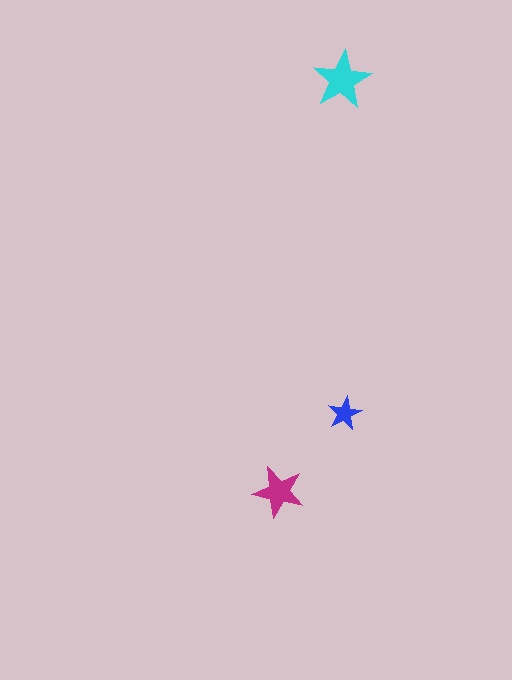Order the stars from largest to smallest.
the cyan one, the magenta one, the blue one.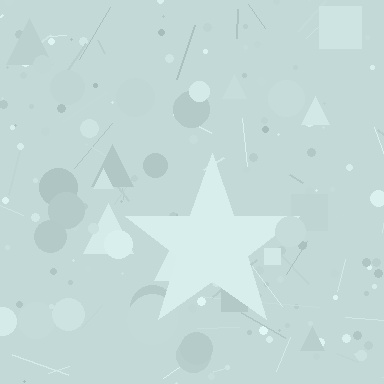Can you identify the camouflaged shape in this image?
The camouflaged shape is a star.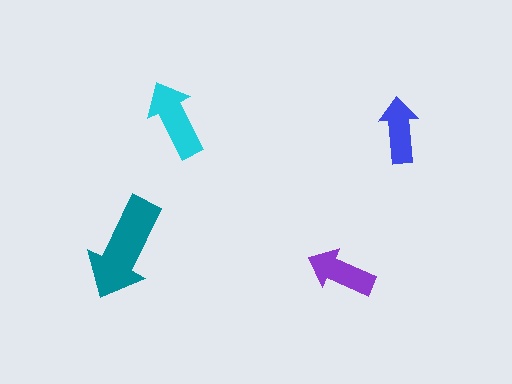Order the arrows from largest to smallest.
the teal one, the cyan one, the purple one, the blue one.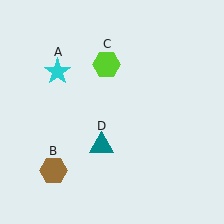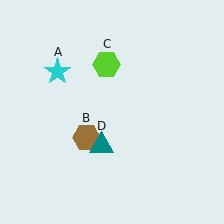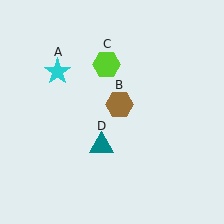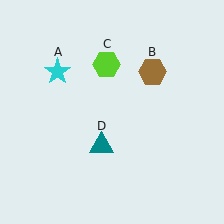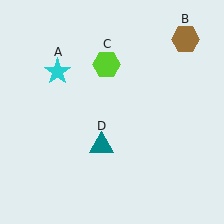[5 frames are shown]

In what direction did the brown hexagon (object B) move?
The brown hexagon (object B) moved up and to the right.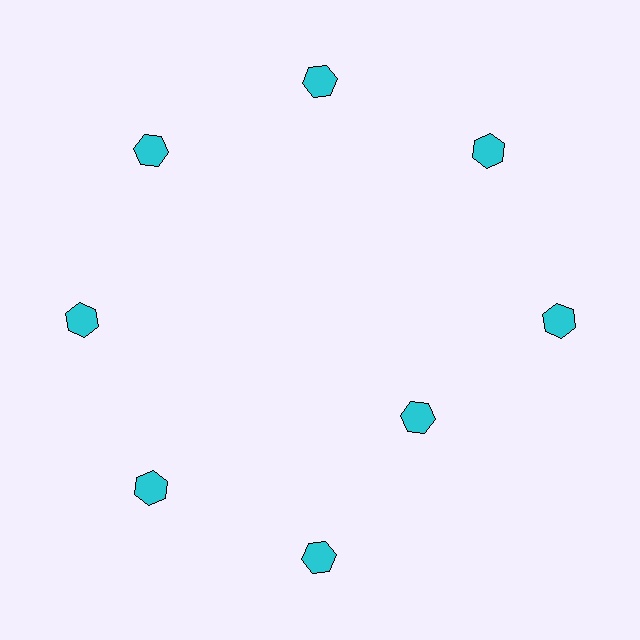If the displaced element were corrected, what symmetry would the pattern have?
It would have 8-fold rotational symmetry — the pattern would map onto itself every 45 degrees.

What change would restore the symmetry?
The symmetry would be restored by moving it outward, back onto the ring so that all 8 hexagons sit at equal angles and equal distance from the center.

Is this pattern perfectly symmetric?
No. The 8 cyan hexagons are arranged in a ring, but one element near the 4 o'clock position is pulled inward toward the center, breaking the 8-fold rotational symmetry.